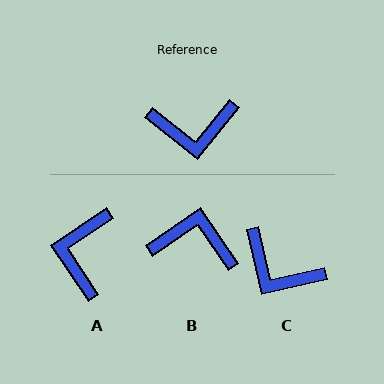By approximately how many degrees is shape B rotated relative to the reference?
Approximately 163 degrees counter-clockwise.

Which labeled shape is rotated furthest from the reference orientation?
B, about 163 degrees away.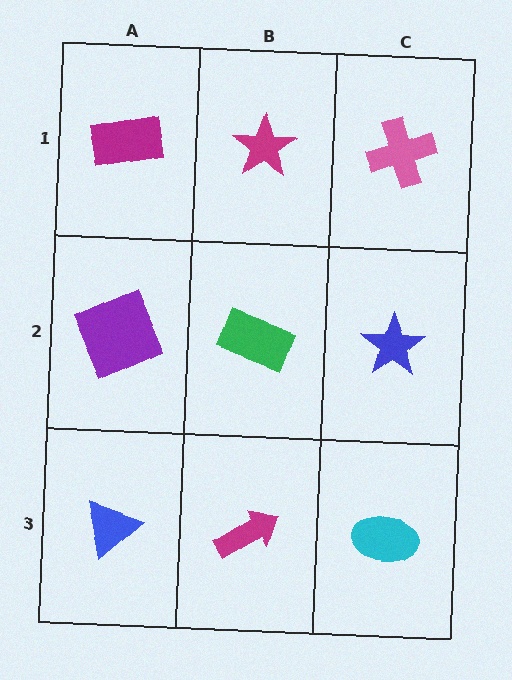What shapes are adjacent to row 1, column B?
A green rectangle (row 2, column B), a magenta rectangle (row 1, column A), a pink cross (row 1, column C).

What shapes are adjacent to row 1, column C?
A blue star (row 2, column C), a magenta star (row 1, column B).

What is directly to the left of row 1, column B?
A magenta rectangle.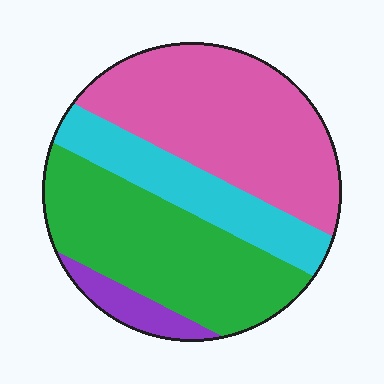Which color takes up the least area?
Purple, at roughly 5%.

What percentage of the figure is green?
Green covers 35% of the figure.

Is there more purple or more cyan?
Cyan.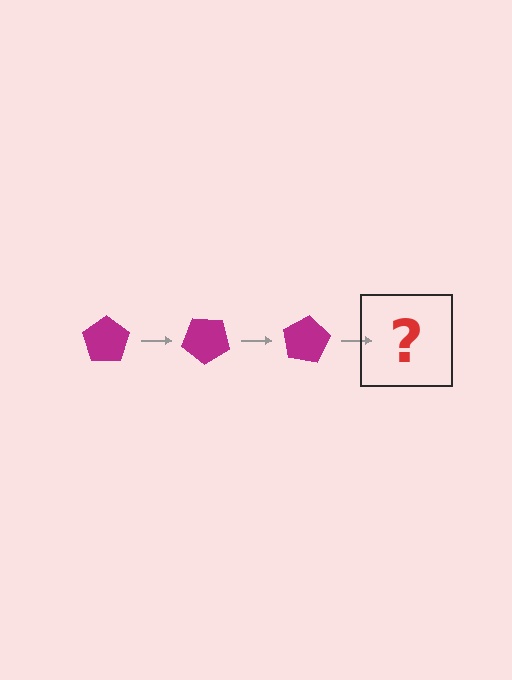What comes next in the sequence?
The next element should be a magenta pentagon rotated 120 degrees.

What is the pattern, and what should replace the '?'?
The pattern is that the pentagon rotates 40 degrees each step. The '?' should be a magenta pentagon rotated 120 degrees.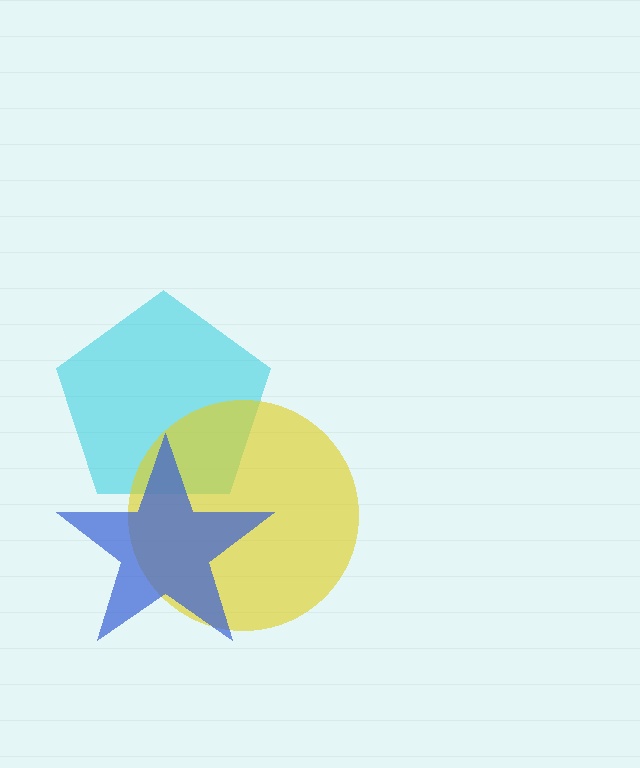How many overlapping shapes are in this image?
There are 3 overlapping shapes in the image.